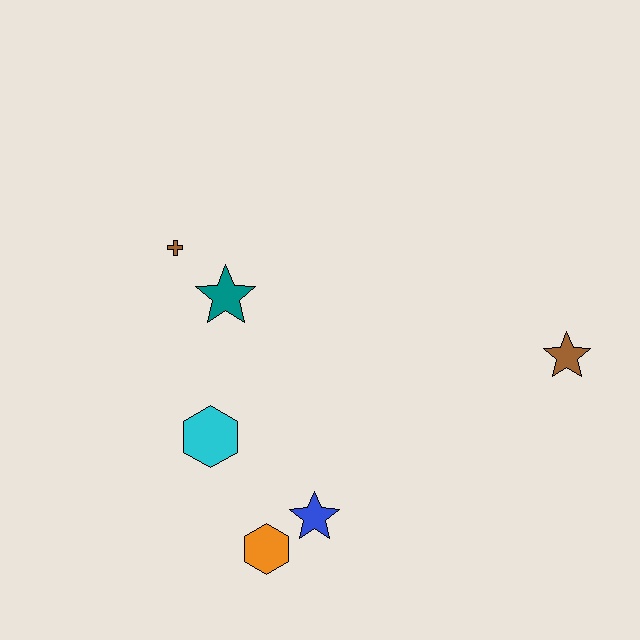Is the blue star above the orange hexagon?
Yes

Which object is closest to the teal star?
The brown cross is closest to the teal star.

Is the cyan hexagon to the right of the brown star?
No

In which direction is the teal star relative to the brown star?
The teal star is to the left of the brown star.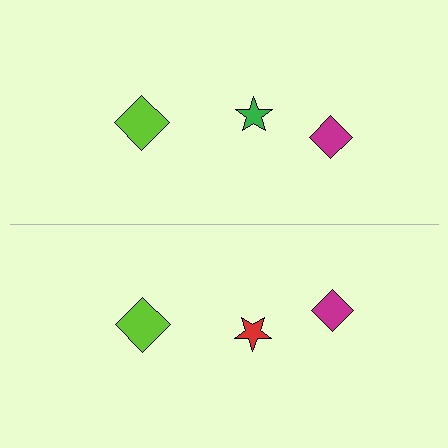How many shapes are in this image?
There are 6 shapes in this image.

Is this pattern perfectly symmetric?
No, the pattern is not perfectly symmetric. The red star on the bottom side breaks the symmetry — its mirror counterpart is green.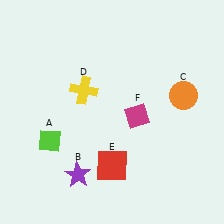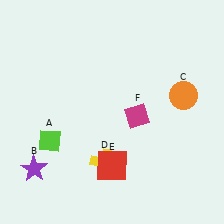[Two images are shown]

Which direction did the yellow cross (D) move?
The yellow cross (D) moved down.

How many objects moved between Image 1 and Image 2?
2 objects moved between the two images.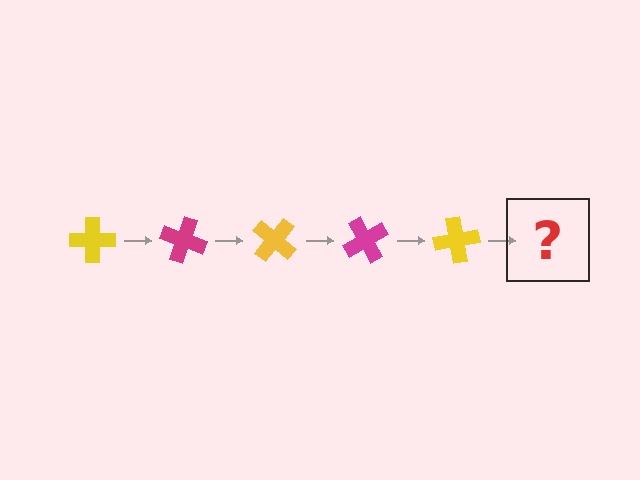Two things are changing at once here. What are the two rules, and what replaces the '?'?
The two rules are that it rotates 20 degrees each step and the color cycles through yellow and magenta. The '?' should be a magenta cross, rotated 100 degrees from the start.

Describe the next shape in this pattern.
It should be a magenta cross, rotated 100 degrees from the start.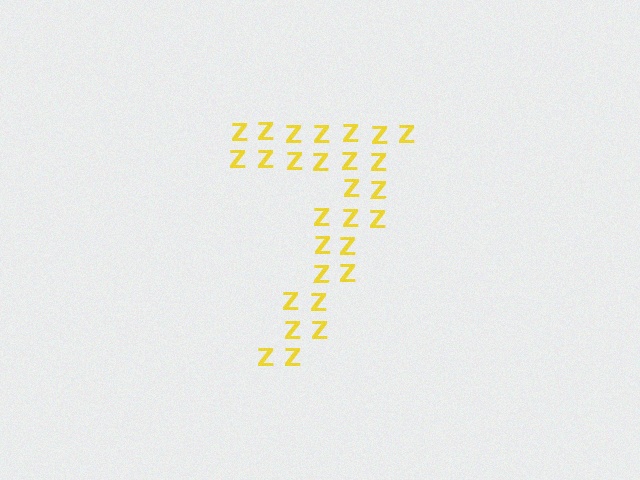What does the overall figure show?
The overall figure shows the digit 7.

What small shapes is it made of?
It is made of small letter Z's.